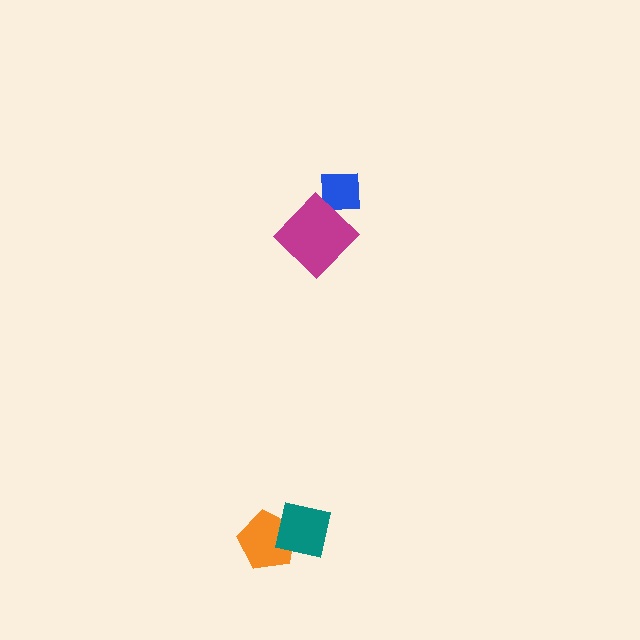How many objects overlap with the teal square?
1 object overlaps with the teal square.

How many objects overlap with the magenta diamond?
1 object overlaps with the magenta diamond.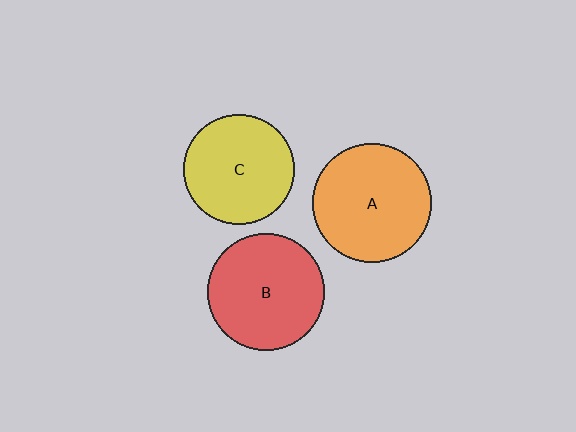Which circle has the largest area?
Circle A (orange).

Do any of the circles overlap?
No, none of the circles overlap.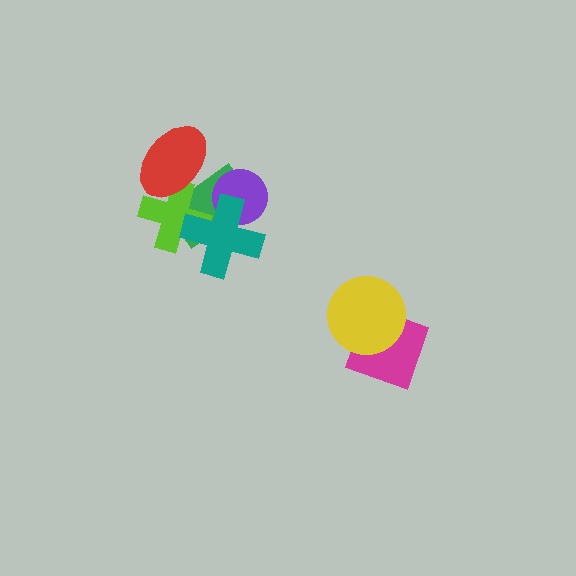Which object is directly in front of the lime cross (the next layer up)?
The red ellipse is directly in front of the lime cross.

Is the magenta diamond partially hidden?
Yes, it is partially covered by another shape.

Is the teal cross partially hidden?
No, no other shape covers it.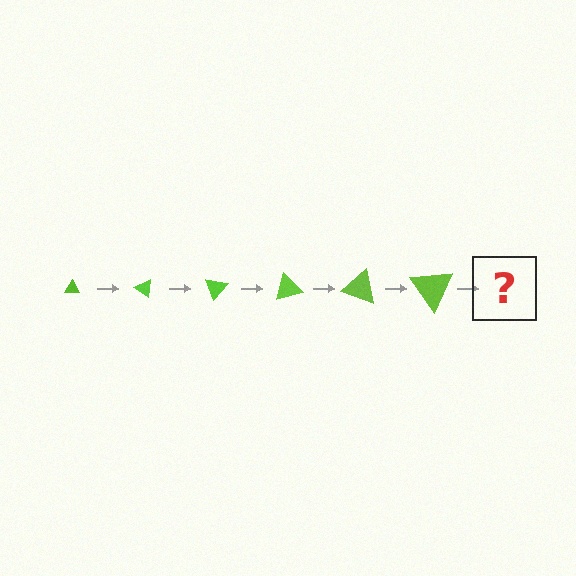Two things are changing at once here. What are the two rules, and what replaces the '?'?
The two rules are that the triangle grows larger each step and it rotates 35 degrees each step. The '?' should be a triangle, larger than the previous one and rotated 210 degrees from the start.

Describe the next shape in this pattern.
It should be a triangle, larger than the previous one and rotated 210 degrees from the start.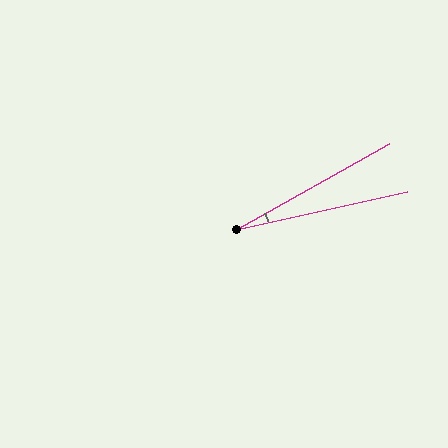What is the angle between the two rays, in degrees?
Approximately 17 degrees.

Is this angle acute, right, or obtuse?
It is acute.